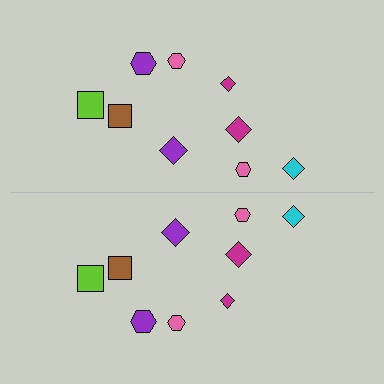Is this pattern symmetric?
Yes, this pattern has bilateral (reflection) symmetry.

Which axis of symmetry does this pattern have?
The pattern has a horizontal axis of symmetry running through the center of the image.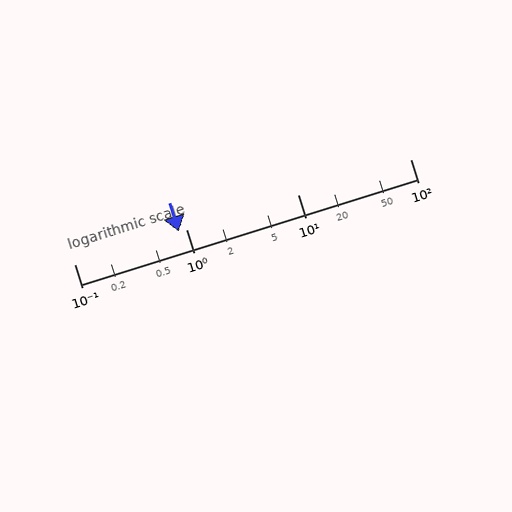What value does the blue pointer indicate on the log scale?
The pointer indicates approximately 0.86.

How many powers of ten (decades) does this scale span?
The scale spans 3 decades, from 0.1 to 100.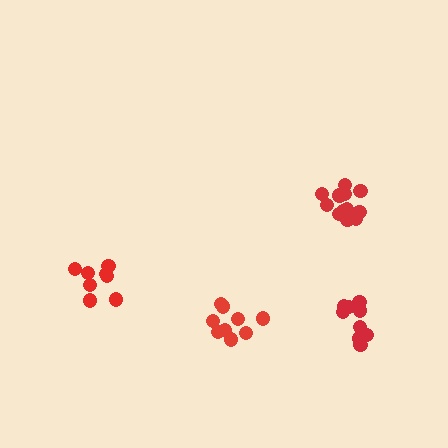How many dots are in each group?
Group 1: 10 dots, Group 2: 13 dots, Group 3: 9 dots, Group 4: 8 dots (40 total).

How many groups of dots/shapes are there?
There are 4 groups.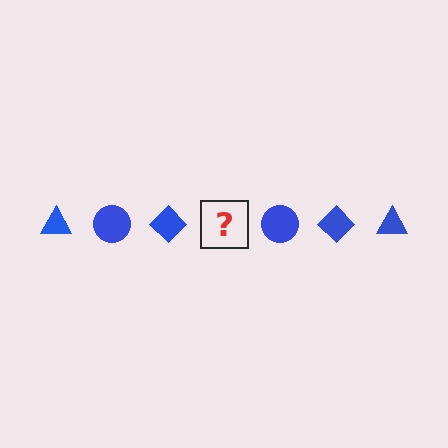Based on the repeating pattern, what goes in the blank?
The blank should be a blue triangle.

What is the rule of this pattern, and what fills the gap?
The rule is that the pattern cycles through triangle, circle, diamond shapes in blue. The gap should be filled with a blue triangle.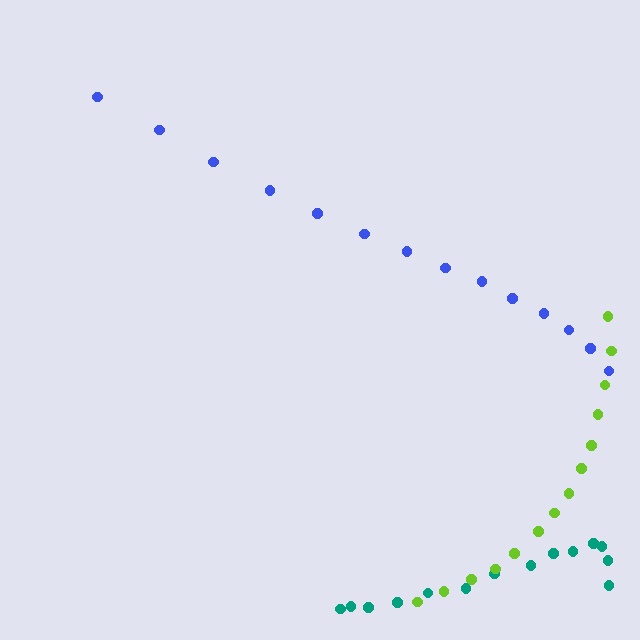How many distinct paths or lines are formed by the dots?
There are 3 distinct paths.